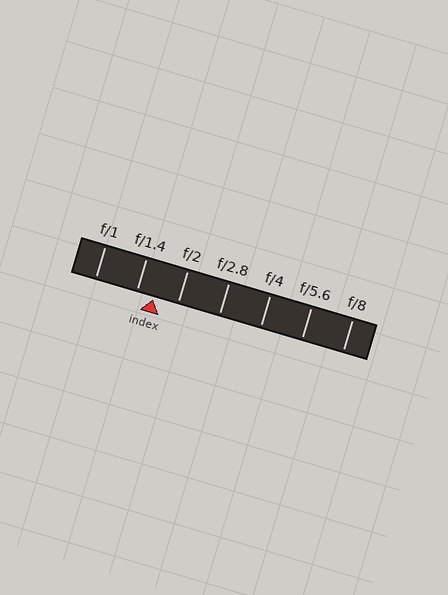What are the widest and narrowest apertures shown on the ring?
The widest aperture shown is f/1 and the narrowest is f/8.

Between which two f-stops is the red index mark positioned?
The index mark is between f/1.4 and f/2.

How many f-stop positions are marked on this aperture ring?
There are 7 f-stop positions marked.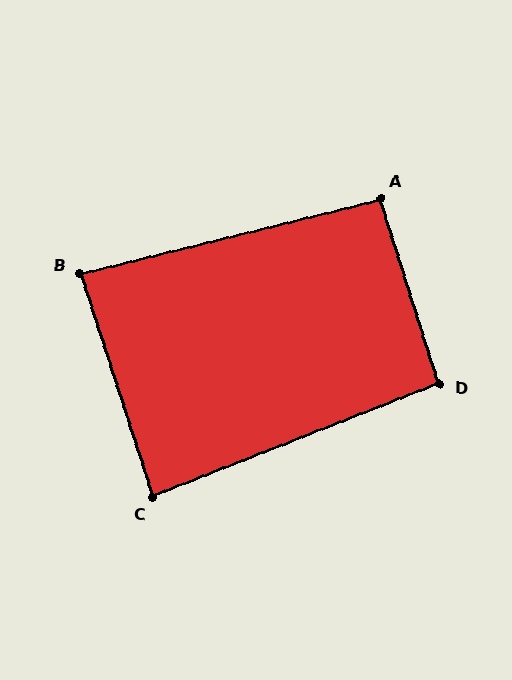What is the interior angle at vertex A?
Approximately 94 degrees (approximately right).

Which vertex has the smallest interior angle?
B, at approximately 86 degrees.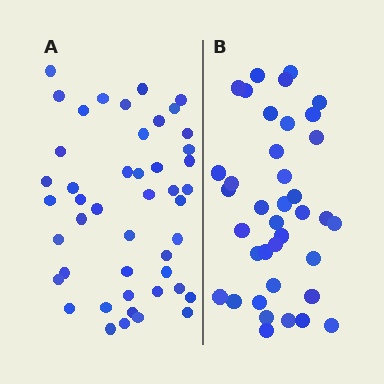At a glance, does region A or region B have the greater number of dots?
Region A (the left region) has more dots.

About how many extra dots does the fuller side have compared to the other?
Region A has roughly 8 or so more dots than region B.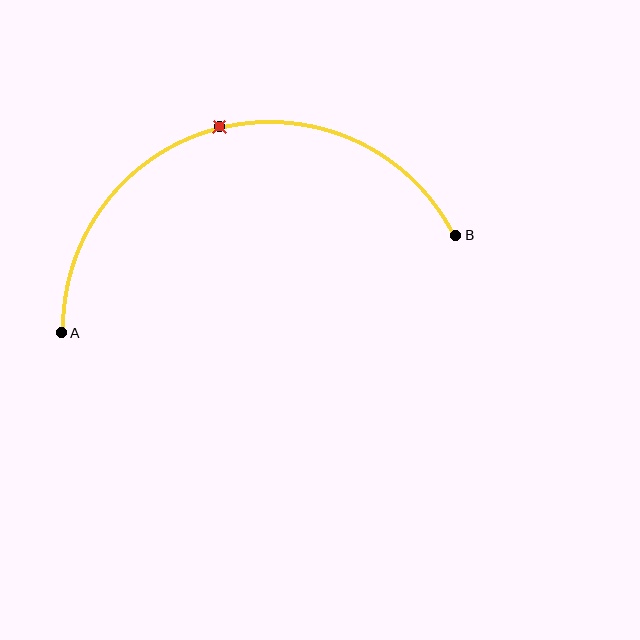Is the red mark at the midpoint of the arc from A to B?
Yes. The red mark lies on the arc at equal arc-length from both A and B — it is the arc midpoint.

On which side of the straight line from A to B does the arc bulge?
The arc bulges above the straight line connecting A and B.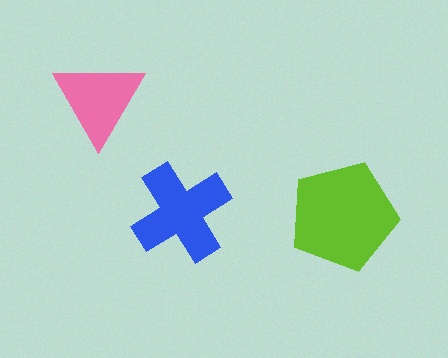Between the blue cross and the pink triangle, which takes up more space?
The blue cross.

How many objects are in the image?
There are 3 objects in the image.